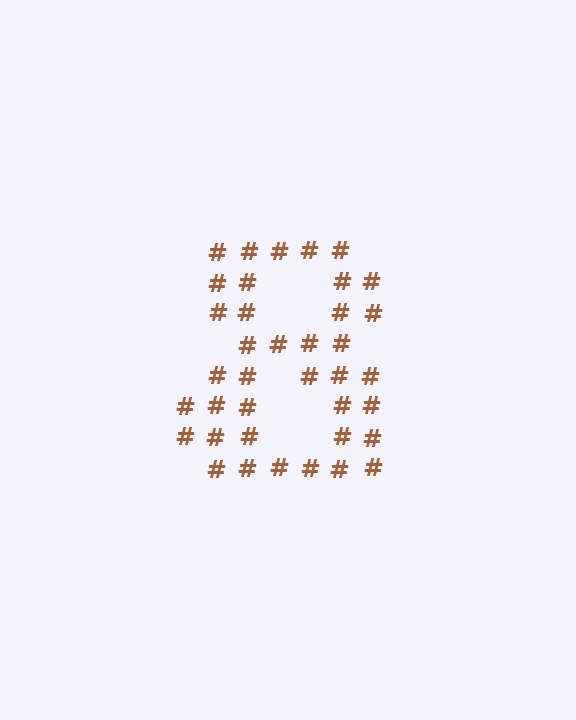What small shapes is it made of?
It is made of small hash symbols.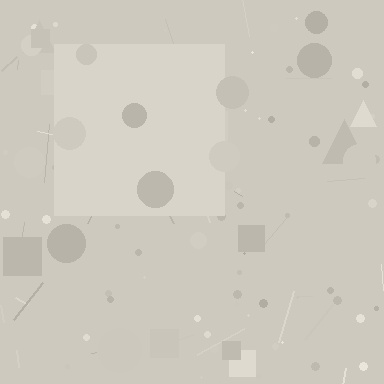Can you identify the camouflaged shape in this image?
The camouflaged shape is a square.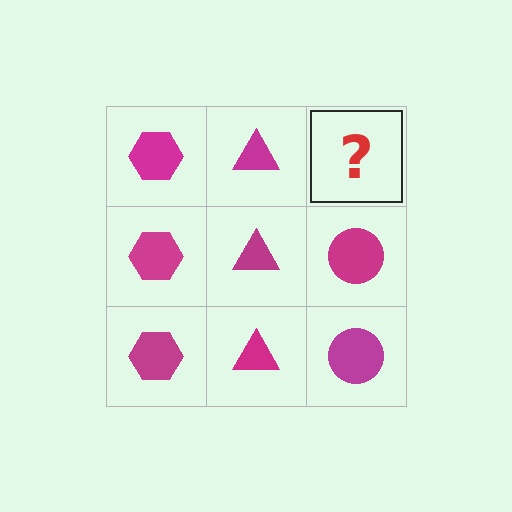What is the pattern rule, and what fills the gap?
The rule is that each column has a consistent shape. The gap should be filled with a magenta circle.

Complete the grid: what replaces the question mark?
The question mark should be replaced with a magenta circle.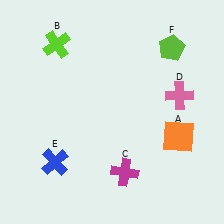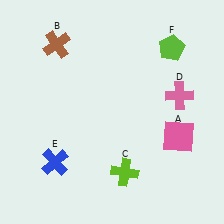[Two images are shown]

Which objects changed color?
A changed from orange to pink. B changed from lime to brown. C changed from magenta to lime.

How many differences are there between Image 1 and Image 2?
There are 3 differences between the two images.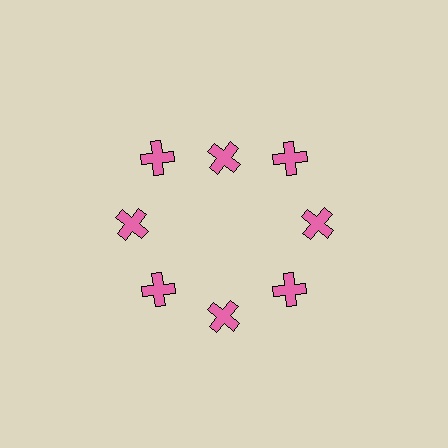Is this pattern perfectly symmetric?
No. The 8 pink crosses are arranged in a ring, but one element near the 12 o'clock position is pulled inward toward the center, breaking the 8-fold rotational symmetry.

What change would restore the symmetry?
The symmetry would be restored by moving it outward, back onto the ring so that all 8 crosses sit at equal angles and equal distance from the center.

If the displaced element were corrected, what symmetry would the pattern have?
It would have 8-fold rotational symmetry — the pattern would map onto itself every 45 degrees.